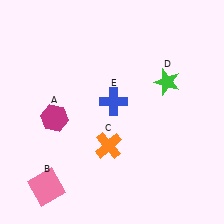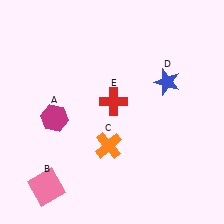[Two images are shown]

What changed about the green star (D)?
In Image 1, D is green. In Image 2, it changed to blue.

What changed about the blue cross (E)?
In Image 1, E is blue. In Image 2, it changed to red.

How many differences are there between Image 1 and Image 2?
There are 2 differences between the two images.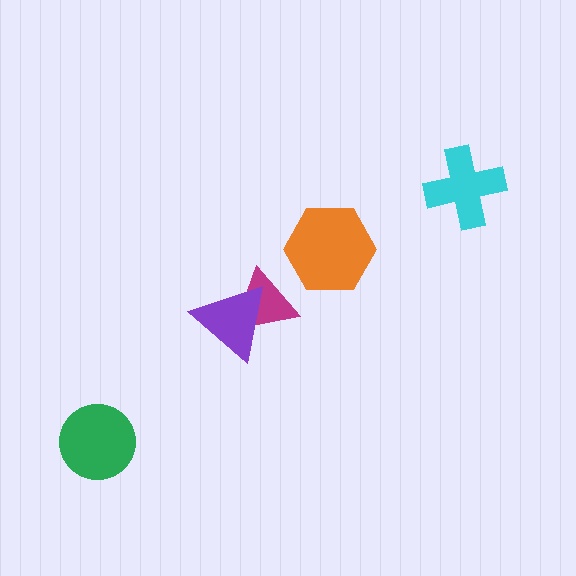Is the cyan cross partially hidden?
No, no other shape covers it.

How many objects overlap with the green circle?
0 objects overlap with the green circle.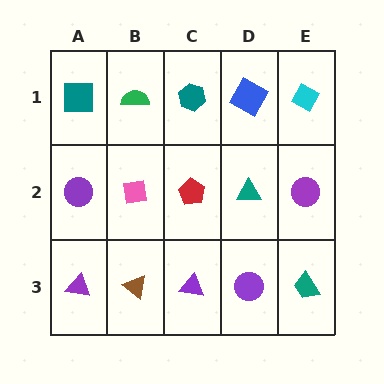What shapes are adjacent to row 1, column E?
A purple circle (row 2, column E), a blue square (row 1, column D).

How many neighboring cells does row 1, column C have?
3.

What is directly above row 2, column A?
A teal square.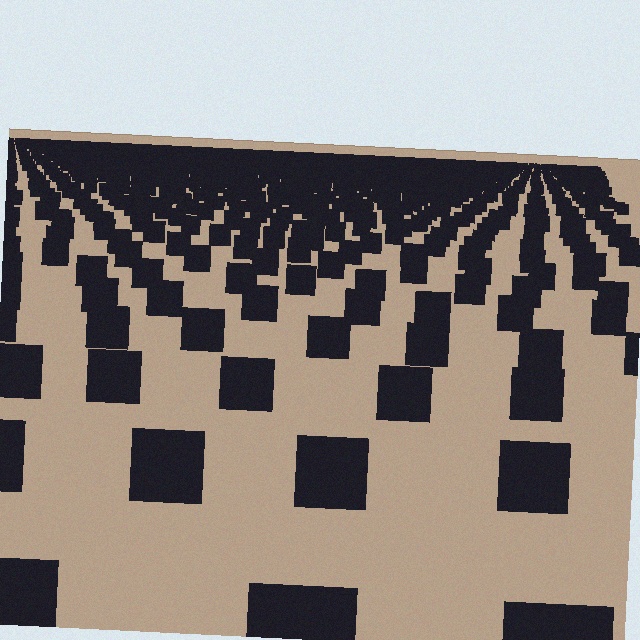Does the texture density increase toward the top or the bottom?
Density increases toward the top.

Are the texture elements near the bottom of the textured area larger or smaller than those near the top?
Larger. Near the bottom, elements are closer to the viewer and appear at a bigger on-screen size.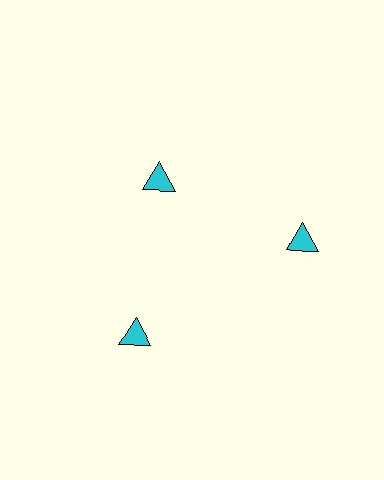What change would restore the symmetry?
The symmetry would be restored by moving it outward, back onto the ring so that all 3 triangles sit at equal angles and equal distance from the center.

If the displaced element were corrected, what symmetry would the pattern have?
It would have 3-fold rotational symmetry — the pattern would map onto itself every 120 degrees.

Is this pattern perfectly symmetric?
No. The 3 cyan triangles are arranged in a ring, but one element near the 11 o'clock position is pulled inward toward the center, breaking the 3-fold rotational symmetry.